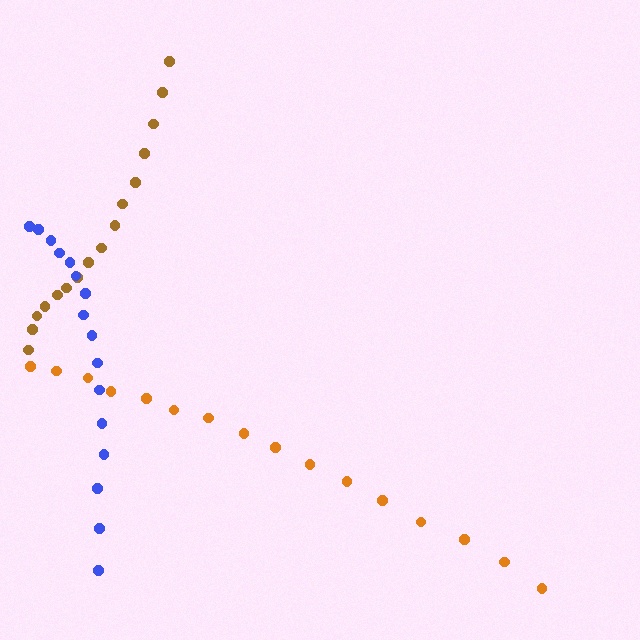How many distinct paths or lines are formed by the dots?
There are 3 distinct paths.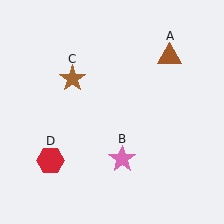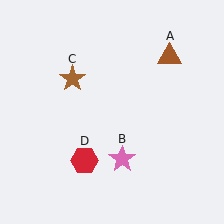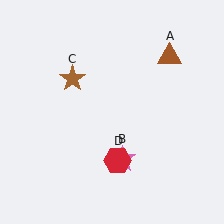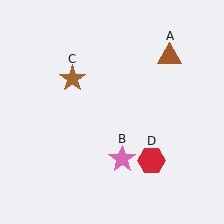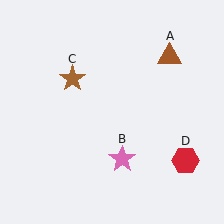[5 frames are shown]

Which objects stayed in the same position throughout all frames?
Brown triangle (object A) and pink star (object B) and brown star (object C) remained stationary.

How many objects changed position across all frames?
1 object changed position: red hexagon (object D).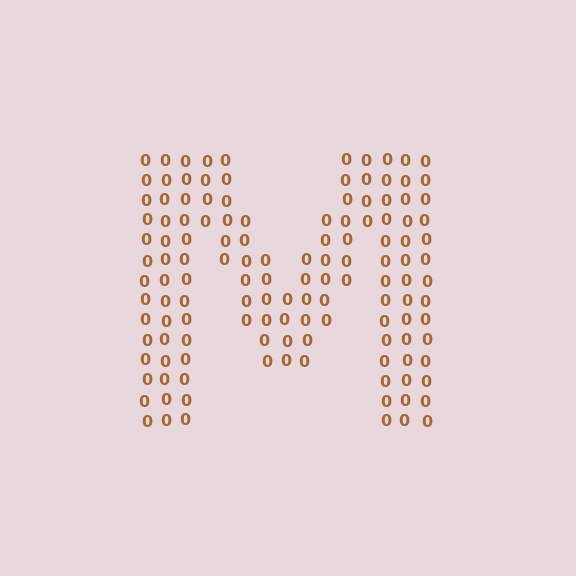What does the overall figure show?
The overall figure shows the letter M.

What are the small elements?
The small elements are digit 0's.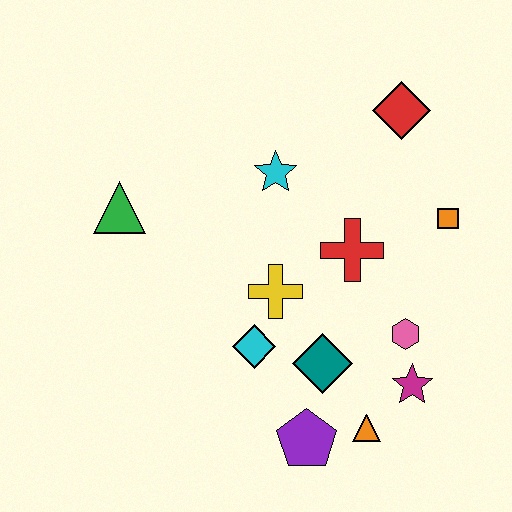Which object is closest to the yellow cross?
The cyan diamond is closest to the yellow cross.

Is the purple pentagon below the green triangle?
Yes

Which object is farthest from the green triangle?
The magenta star is farthest from the green triangle.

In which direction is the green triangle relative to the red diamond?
The green triangle is to the left of the red diamond.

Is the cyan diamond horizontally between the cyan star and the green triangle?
Yes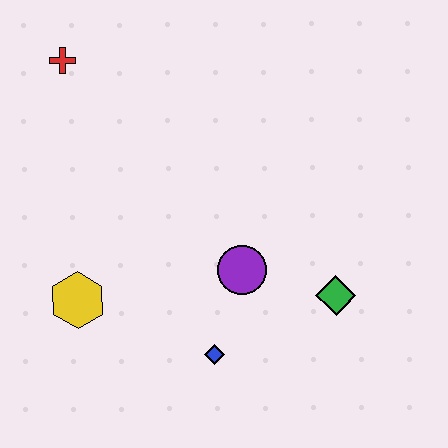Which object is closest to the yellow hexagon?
The blue diamond is closest to the yellow hexagon.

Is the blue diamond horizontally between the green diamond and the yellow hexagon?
Yes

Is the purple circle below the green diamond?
No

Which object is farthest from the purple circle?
The red cross is farthest from the purple circle.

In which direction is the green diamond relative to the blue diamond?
The green diamond is to the right of the blue diamond.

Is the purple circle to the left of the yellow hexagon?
No